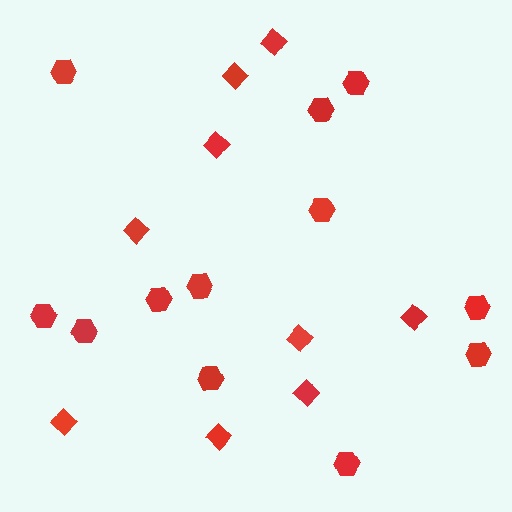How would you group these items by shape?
There are 2 groups: one group of diamonds (9) and one group of hexagons (12).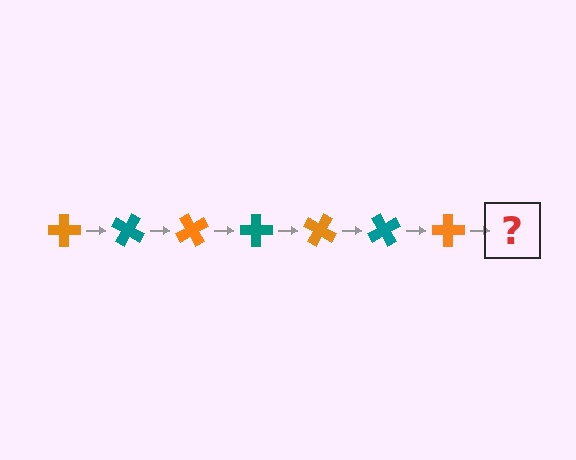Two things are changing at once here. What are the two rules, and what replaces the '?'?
The two rules are that it rotates 30 degrees each step and the color cycles through orange and teal. The '?' should be a teal cross, rotated 210 degrees from the start.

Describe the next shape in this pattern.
It should be a teal cross, rotated 210 degrees from the start.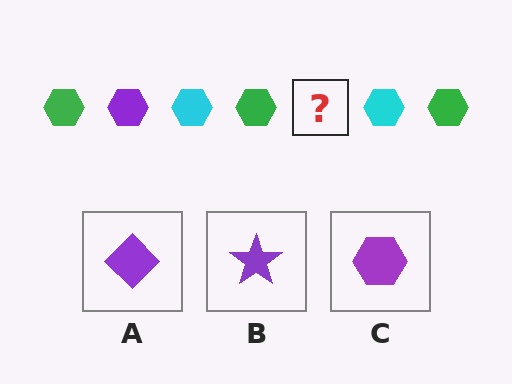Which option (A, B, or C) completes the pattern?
C.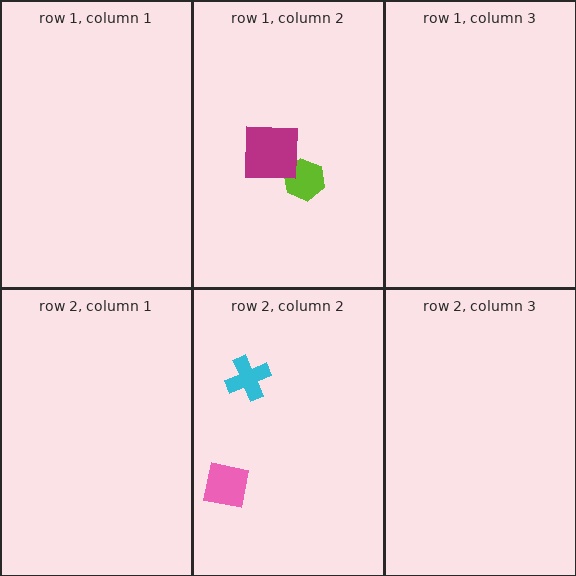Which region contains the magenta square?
The row 1, column 2 region.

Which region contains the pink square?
The row 2, column 2 region.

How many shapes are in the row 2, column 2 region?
2.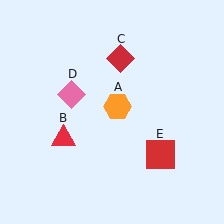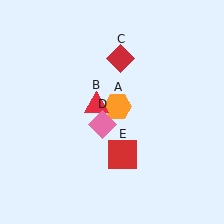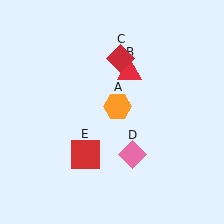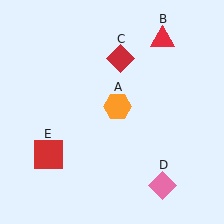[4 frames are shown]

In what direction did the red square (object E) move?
The red square (object E) moved left.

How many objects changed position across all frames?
3 objects changed position: red triangle (object B), pink diamond (object D), red square (object E).